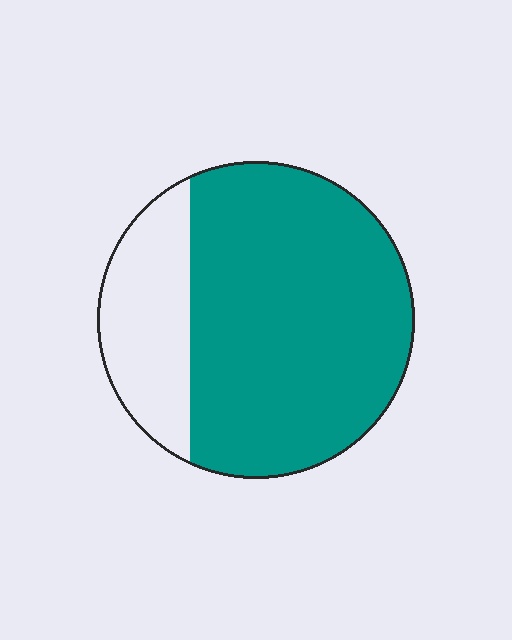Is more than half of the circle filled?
Yes.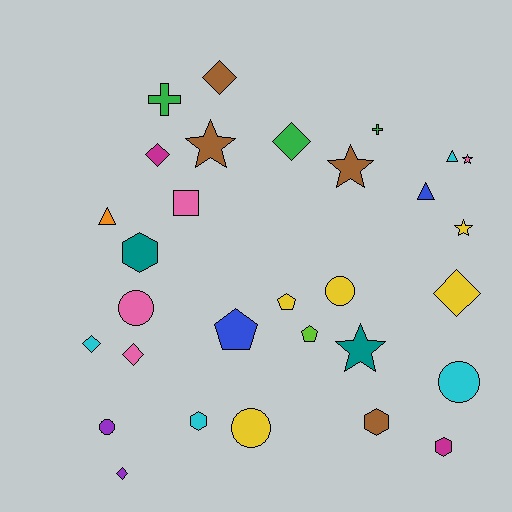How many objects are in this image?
There are 30 objects.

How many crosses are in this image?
There are 2 crosses.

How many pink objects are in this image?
There are 4 pink objects.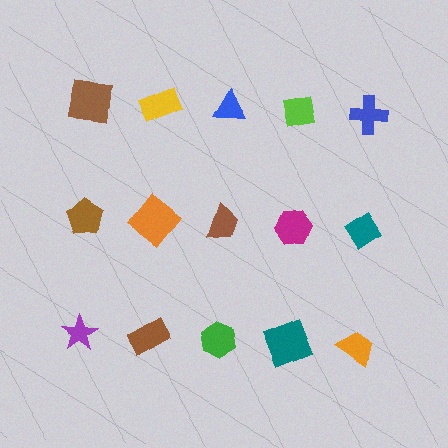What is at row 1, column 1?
A brown square.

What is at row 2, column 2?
An orange diamond.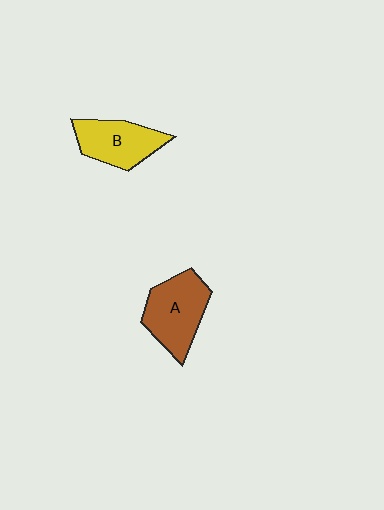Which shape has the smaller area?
Shape B (yellow).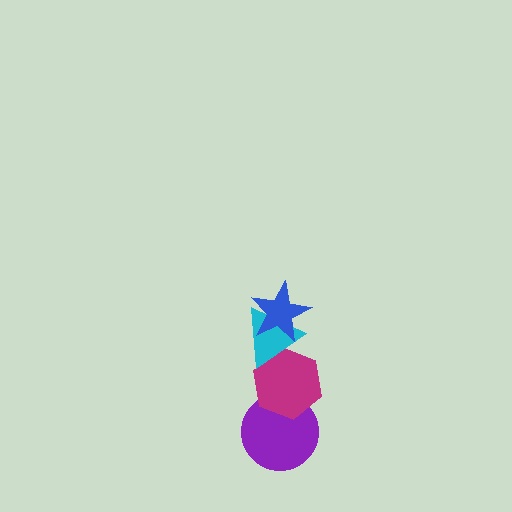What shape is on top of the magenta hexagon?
The cyan triangle is on top of the magenta hexagon.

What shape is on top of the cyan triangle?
The blue star is on top of the cyan triangle.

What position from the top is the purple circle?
The purple circle is 4th from the top.